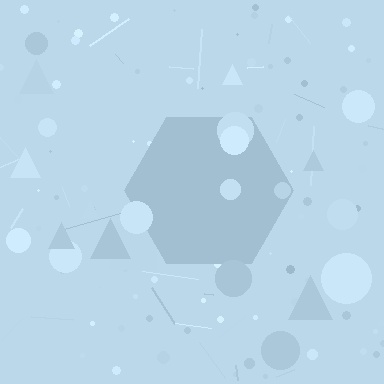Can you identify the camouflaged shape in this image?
The camouflaged shape is a hexagon.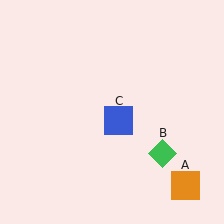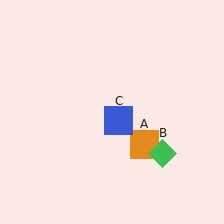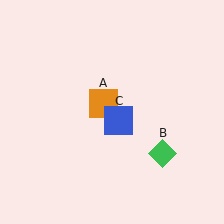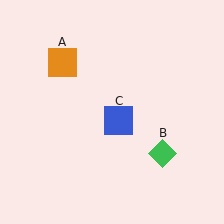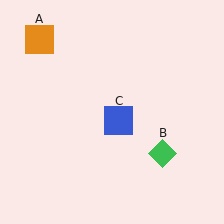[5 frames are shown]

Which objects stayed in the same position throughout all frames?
Green diamond (object B) and blue square (object C) remained stationary.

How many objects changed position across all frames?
1 object changed position: orange square (object A).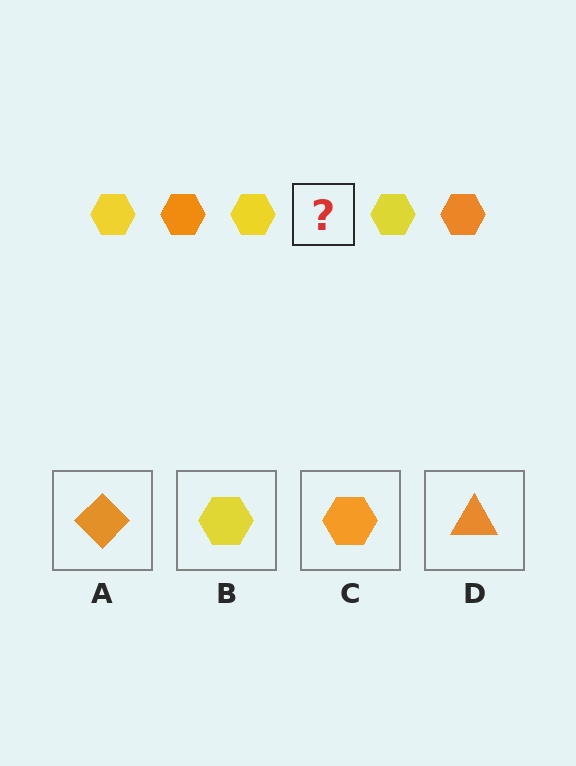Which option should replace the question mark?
Option C.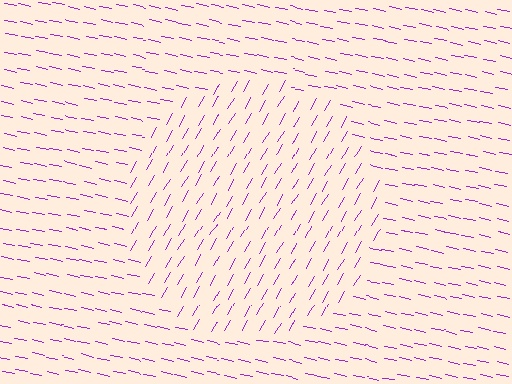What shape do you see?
I see a circle.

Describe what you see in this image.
The image is filled with small purple line segments. A circle region in the image has lines oriented differently from the surrounding lines, creating a visible texture boundary.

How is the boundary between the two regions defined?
The boundary is defined purely by a change in line orientation (approximately 72 degrees difference). All lines are the same color and thickness.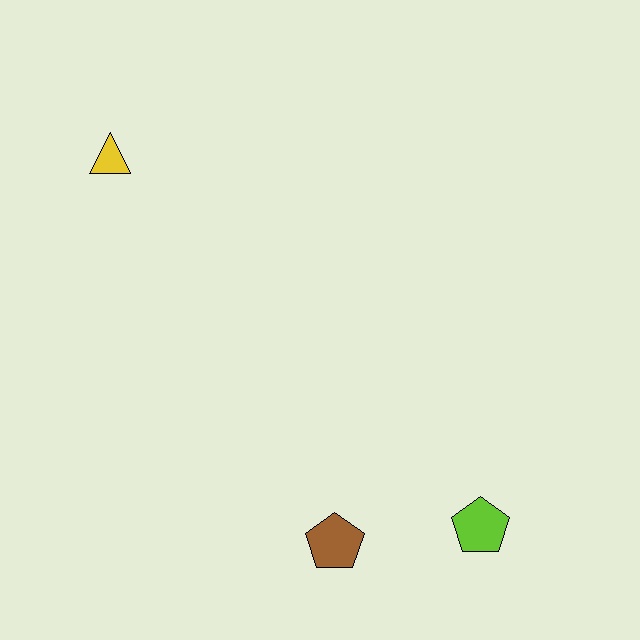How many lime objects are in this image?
There is 1 lime object.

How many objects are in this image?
There are 3 objects.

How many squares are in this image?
There are no squares.